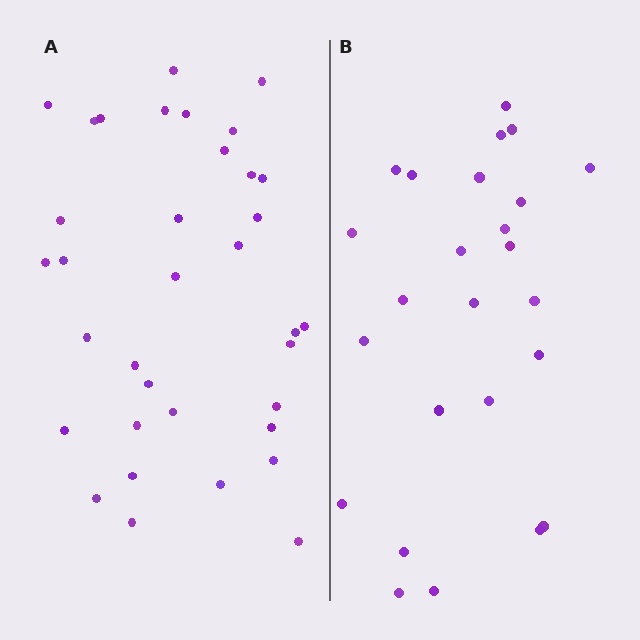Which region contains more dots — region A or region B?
Region A (the left region) has more dots.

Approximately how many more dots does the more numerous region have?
Region A has roughly 10 or so more dots than region B.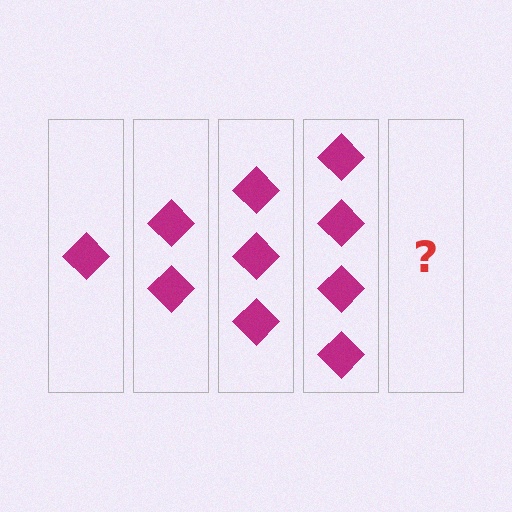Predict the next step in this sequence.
The next step is 5 diamonds.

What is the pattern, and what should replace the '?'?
The pattern is that each step adds one more diamond. The '?' should be 5 diamonds.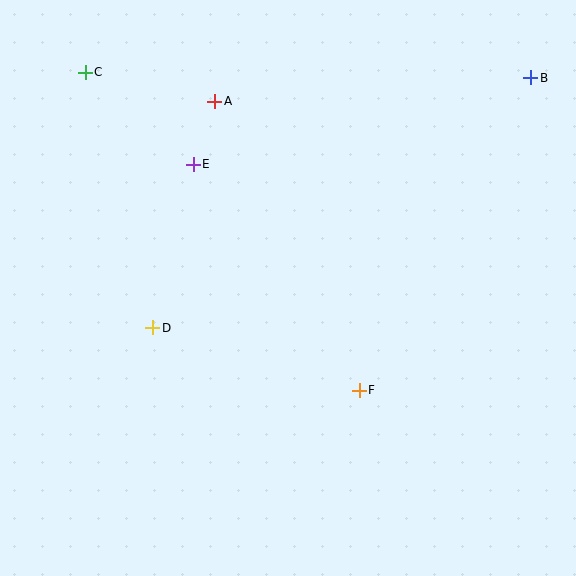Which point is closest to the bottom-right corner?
Point F is closest to the bottom-right corner.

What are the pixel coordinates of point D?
Point D is at (153, 328).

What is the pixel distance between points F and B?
The distance between F and B is 357 pixels.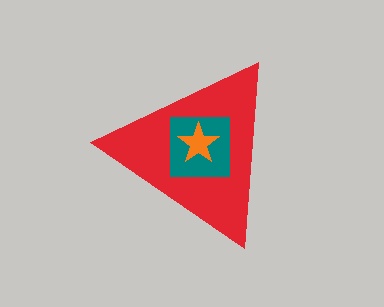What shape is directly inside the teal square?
The orange star.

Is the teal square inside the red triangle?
Yes.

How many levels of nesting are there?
3.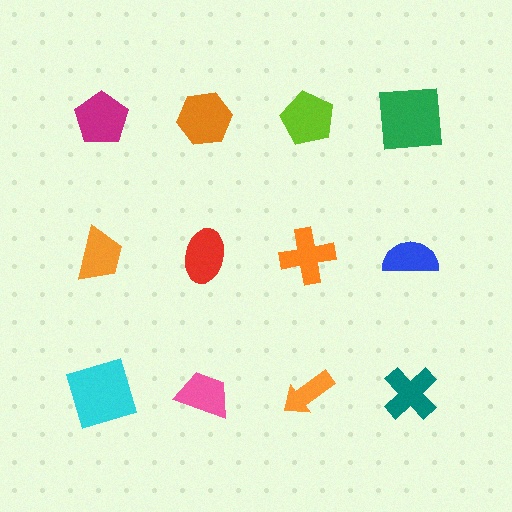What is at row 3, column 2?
A pink trapezoid.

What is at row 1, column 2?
An orange hexagon.